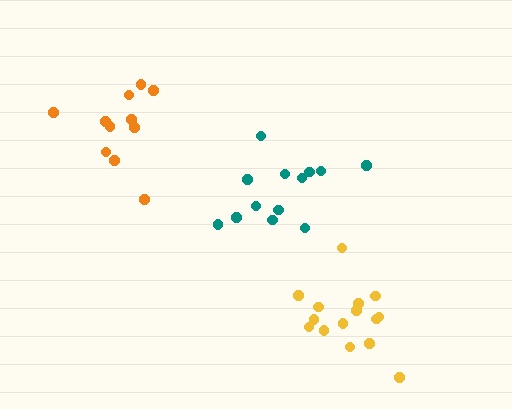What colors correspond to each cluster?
The clusters are colored: teal, yellow, orange.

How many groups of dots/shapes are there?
There are 3 groups.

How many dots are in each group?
Group 1: 13 dots, Group 2: 15 dots, Group 3: 11 dots (39 total).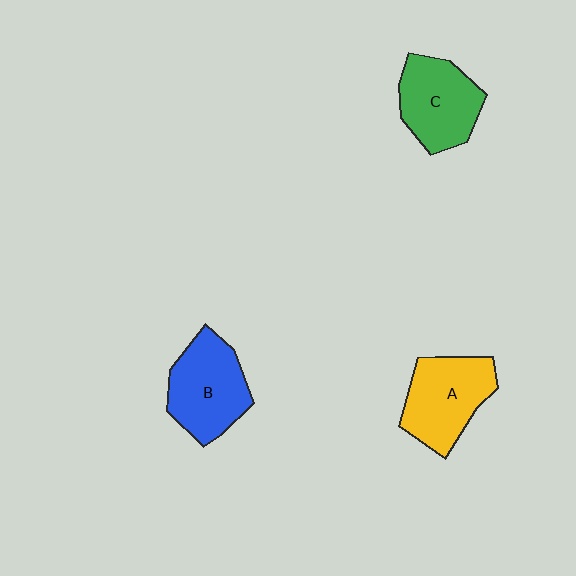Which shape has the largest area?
Shape B (blue).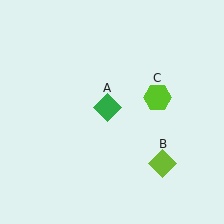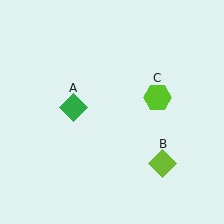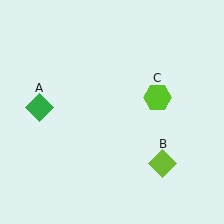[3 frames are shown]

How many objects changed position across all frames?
1 object changed position: green diamond (object A).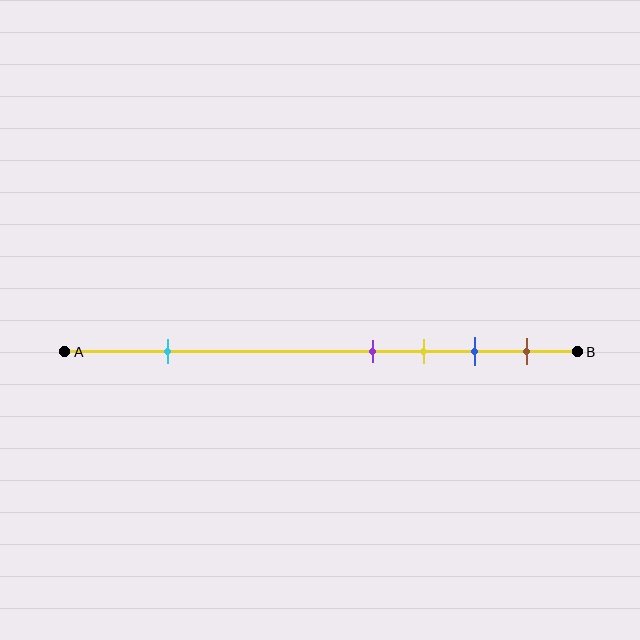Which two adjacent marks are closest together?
The purple and yellow marks are the closest adjacent pair.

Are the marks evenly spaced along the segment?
No, the marks are not evenly spaced.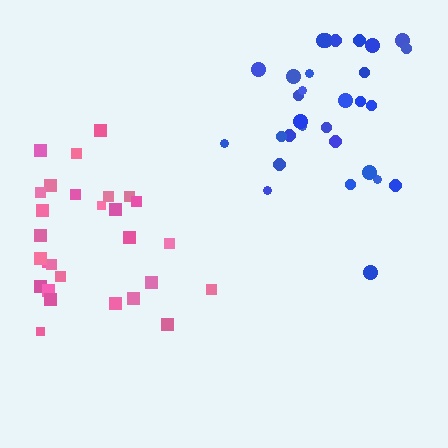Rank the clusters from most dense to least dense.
blue, pink.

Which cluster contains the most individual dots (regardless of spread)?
Blue (31).